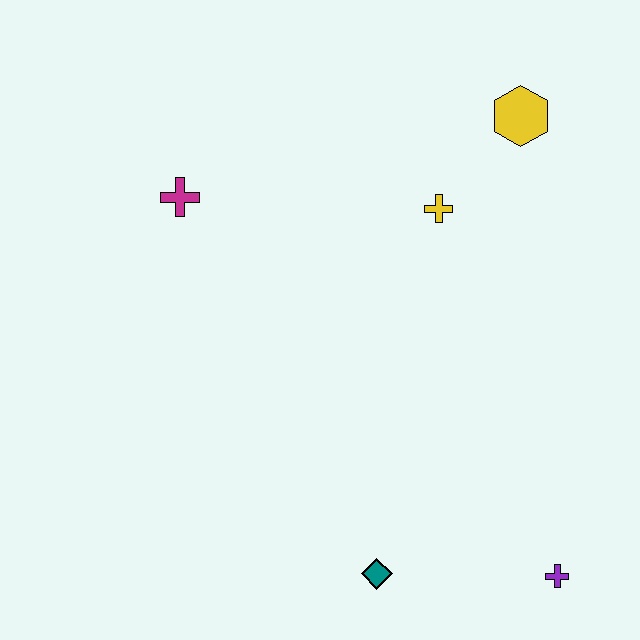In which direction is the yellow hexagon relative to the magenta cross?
The yellow hexagon is to the right of the magenta cross.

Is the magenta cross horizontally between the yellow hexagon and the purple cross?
No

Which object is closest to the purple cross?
The teal diamond is closest to the purple cross.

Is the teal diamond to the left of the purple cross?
Yes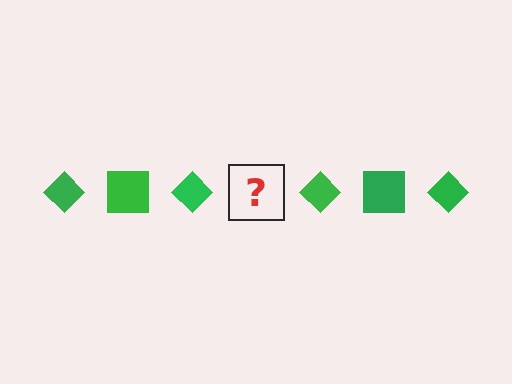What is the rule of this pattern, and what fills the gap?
The rule is that the pattern cycles through diamond, square shapes in green. The gap should be filled with a green square.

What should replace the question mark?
The question mark should be replaced with a green square.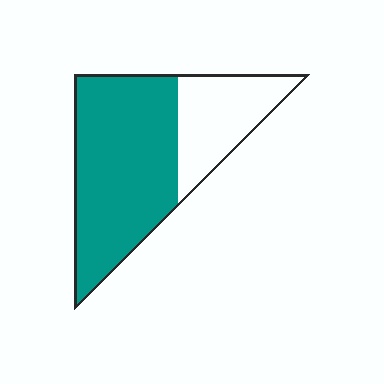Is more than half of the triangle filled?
Yes.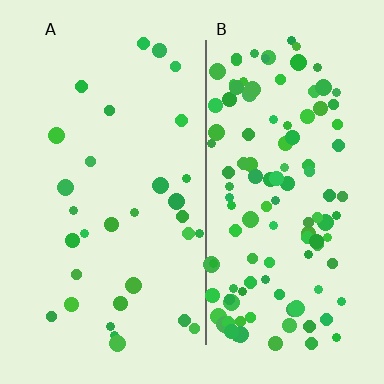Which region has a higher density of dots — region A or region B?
B (the right).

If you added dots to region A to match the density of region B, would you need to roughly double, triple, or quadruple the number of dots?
Approximately quadruple.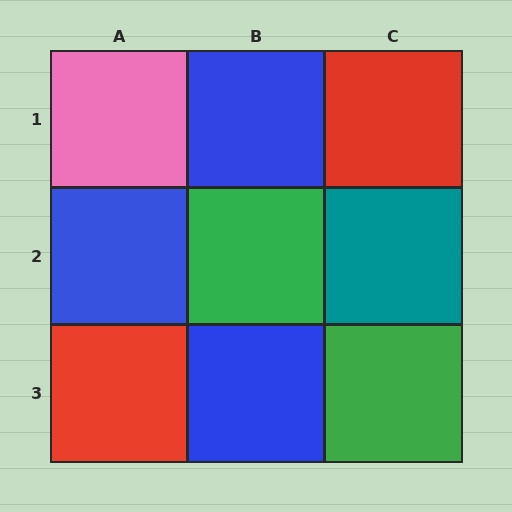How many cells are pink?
1 cell is pink.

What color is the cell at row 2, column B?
Green.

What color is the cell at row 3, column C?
Green.